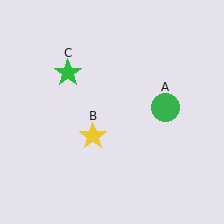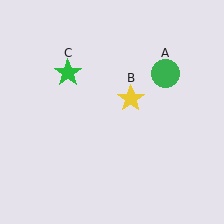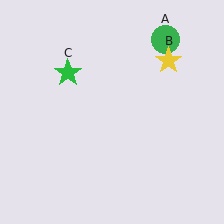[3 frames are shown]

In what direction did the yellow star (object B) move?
The yellow star (object B) moved up and to the right.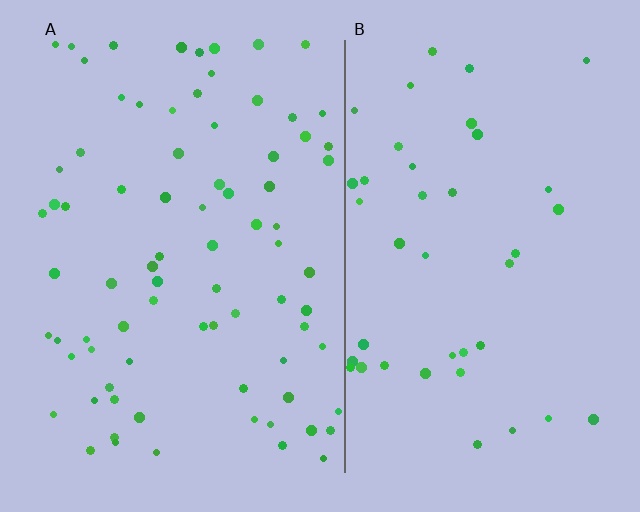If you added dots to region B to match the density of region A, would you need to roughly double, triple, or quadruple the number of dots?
Approximately double.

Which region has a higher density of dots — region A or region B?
A (the left).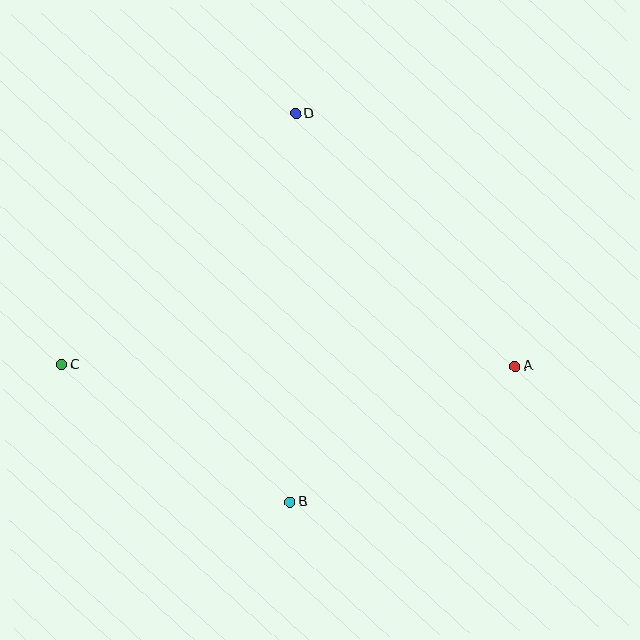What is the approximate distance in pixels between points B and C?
The distance between B and C is approximately 267 pixels.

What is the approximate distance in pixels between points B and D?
The distance between B and D is approximately 388 pixels.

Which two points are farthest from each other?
Points A and C are farthest from each other.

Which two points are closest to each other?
Points A and B are closest to each other.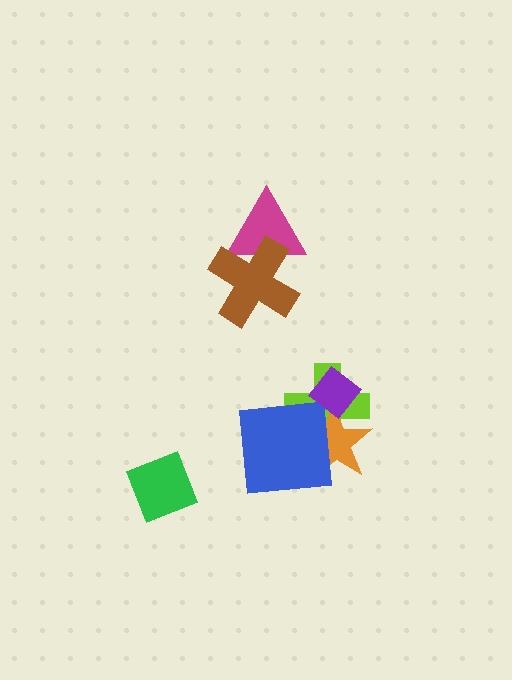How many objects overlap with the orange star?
3 objects overlap with the orange star.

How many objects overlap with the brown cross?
1 object overlaps with the brown cross.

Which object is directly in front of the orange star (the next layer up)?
The blue square is directly in front of the orange star.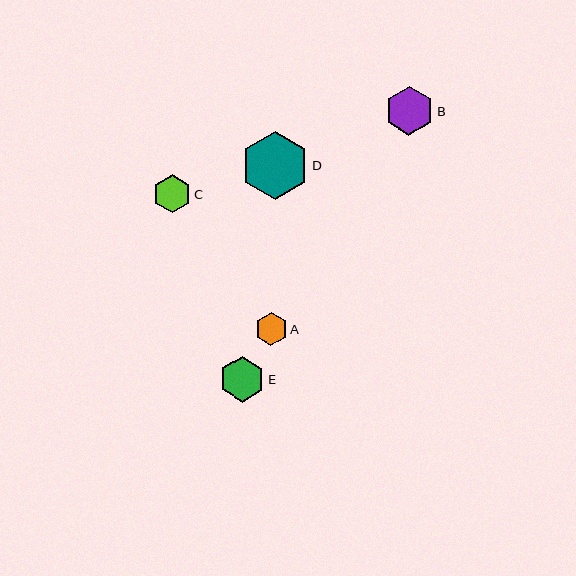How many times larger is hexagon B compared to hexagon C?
Hexagon B is approximately 1.3 times the size of hexagon C.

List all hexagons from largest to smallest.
From largest to smallest: D, B, E, C, A.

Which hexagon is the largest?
Hexagon D is the largest with a size of approximately 68 pixels.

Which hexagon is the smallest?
Hexagon A is the smallest with a size of approximately 32 pixels.